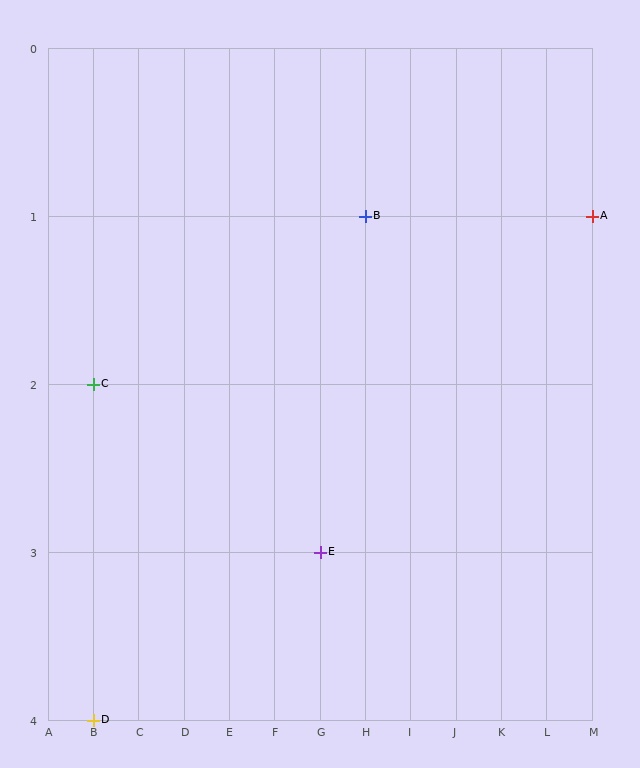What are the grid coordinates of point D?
Point D is at grid coordinates (B, 4).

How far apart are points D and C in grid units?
Points D and C are 2 rows apart.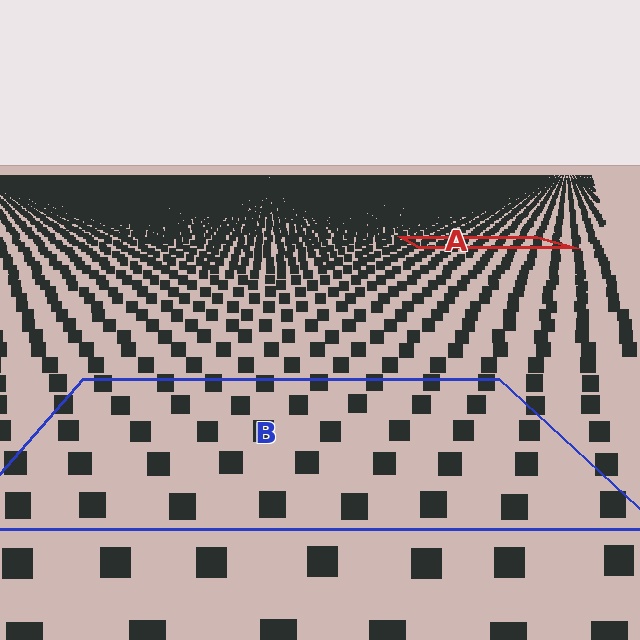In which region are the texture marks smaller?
The texture marks are smaller in region A, because it is farther away.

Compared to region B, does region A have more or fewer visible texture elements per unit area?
Region A has more texture elements per unit area — they are packed more densely because it is farther away.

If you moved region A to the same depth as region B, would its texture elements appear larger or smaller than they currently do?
They would appear larger. At a closer depth, the same texture elements are projected at a bigger on-screen size.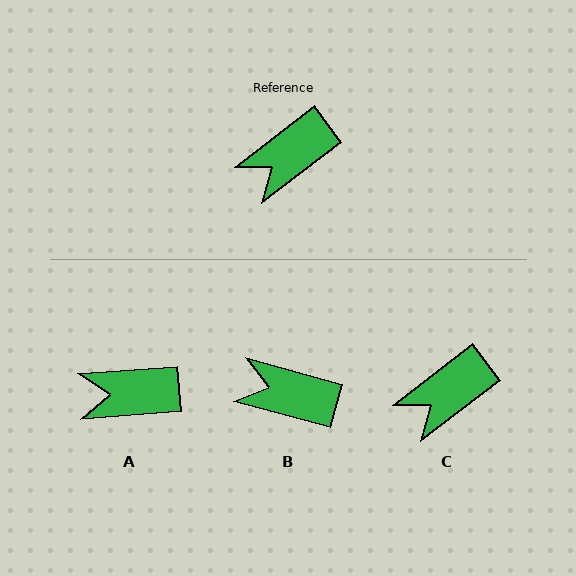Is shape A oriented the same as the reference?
No, it is off by about 33 degrees.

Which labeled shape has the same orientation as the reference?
C.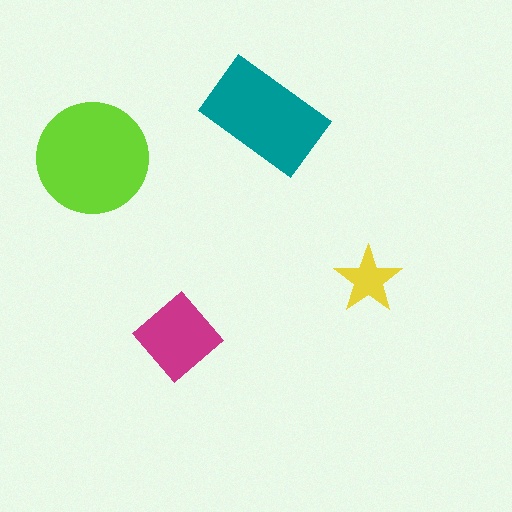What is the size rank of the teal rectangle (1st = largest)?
2nd.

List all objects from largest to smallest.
The lime circle, the teal rectangle, the magenta diamond, the yellow star.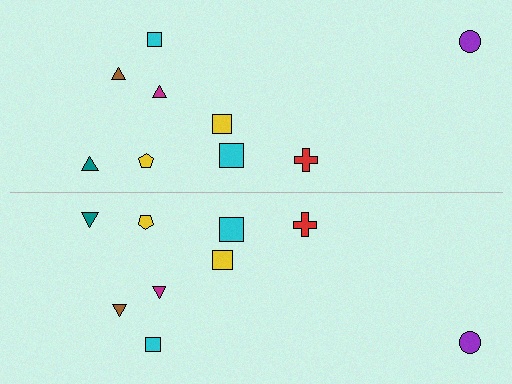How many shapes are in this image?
There are 18 shapes in this image.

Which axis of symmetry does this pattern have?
The pattern has a horizontal axis of symmetry running through the center of the image.